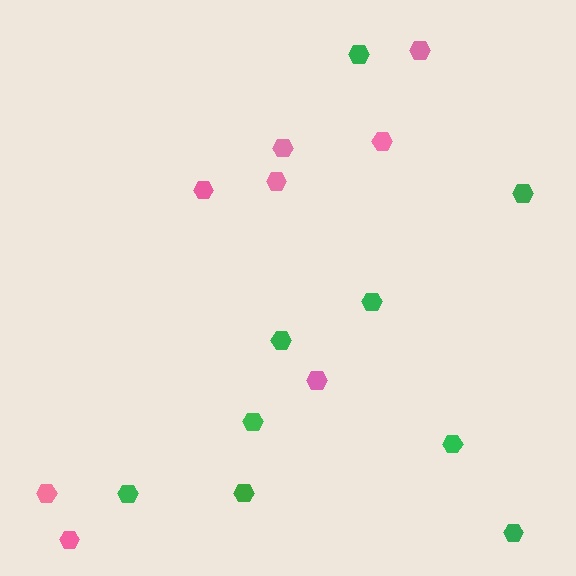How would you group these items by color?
There are 2 groups: one group of pink hexagons (8) and one group of green hexagons (9).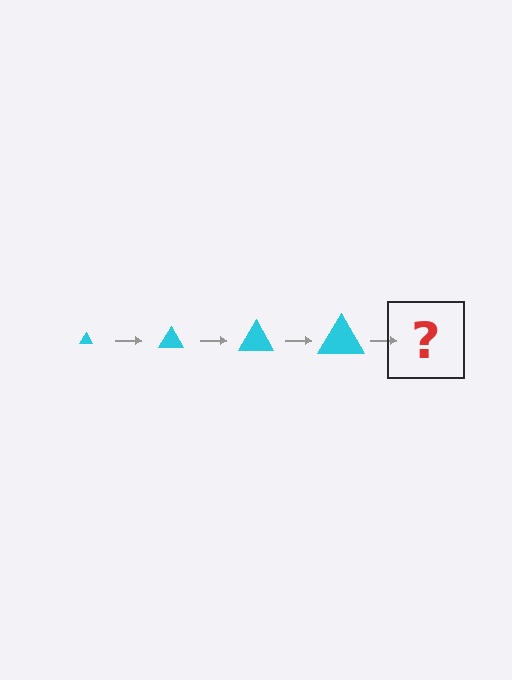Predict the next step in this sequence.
The next step is a cyan triangle, larger than the previous one.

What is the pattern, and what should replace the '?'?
The pattern is that the triangle gets progressively larger each step. The '?' should be a cyan triangle, larger than the previous one.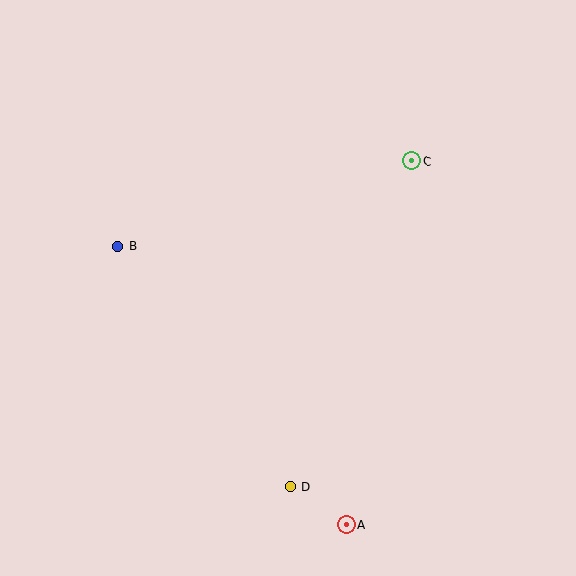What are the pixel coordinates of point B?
Point B is at (118, 246).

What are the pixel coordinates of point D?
Point D is at (291, 487).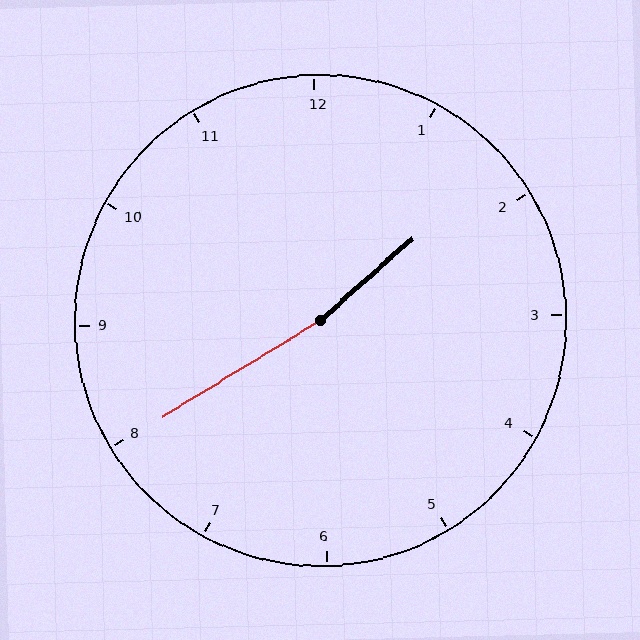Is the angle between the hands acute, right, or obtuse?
It is obtuse.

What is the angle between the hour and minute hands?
Approximately 170 degrees.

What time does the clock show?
1:40.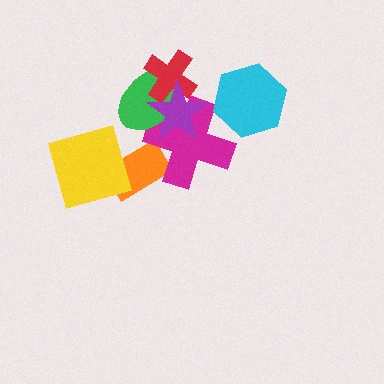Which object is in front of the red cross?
The purple star is in front of the red cross.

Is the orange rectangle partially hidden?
Yes, it is partially covered by another shape.